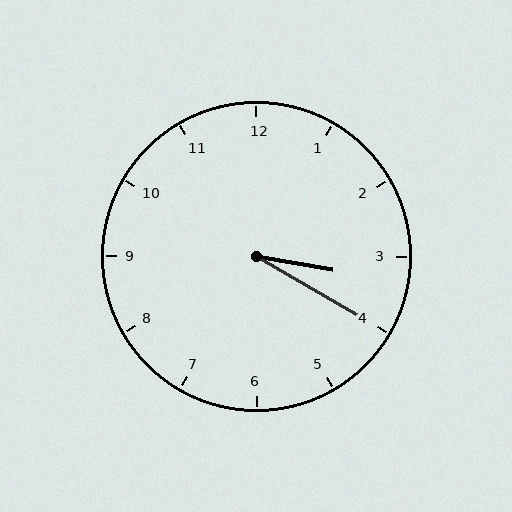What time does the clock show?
3:20.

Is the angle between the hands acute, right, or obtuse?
It is acute.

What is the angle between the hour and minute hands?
Approximately 20 degrees.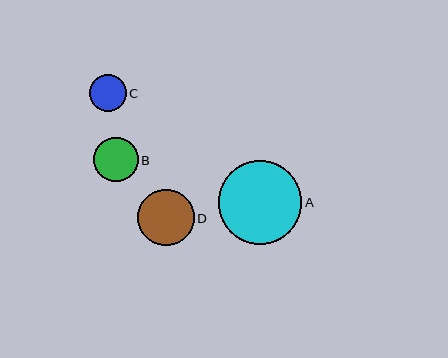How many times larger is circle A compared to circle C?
Circle A is approximately 2.3 times the size of circle C.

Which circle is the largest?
Circle A is the largest with a size of approximately 83 pixels.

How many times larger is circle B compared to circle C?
Circle B is approximately 1.2 times the size of circle C.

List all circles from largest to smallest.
From largest to smallest: A, D, B, C.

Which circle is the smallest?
Circle C is the smallest with a size of approximately 37 pixels.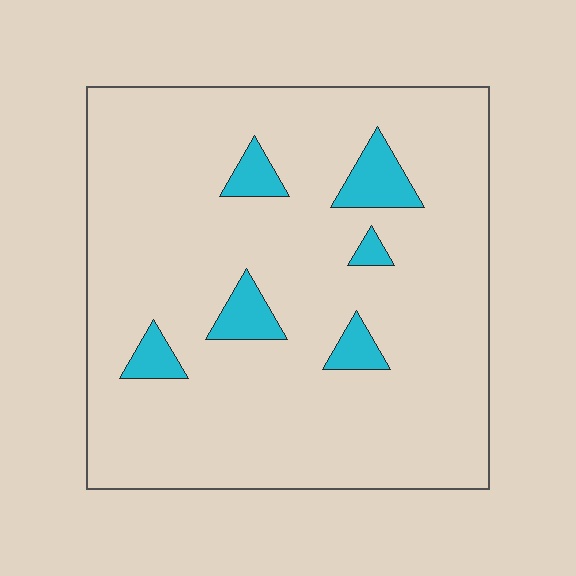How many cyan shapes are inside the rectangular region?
6.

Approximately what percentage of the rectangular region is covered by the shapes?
Approximately 10%.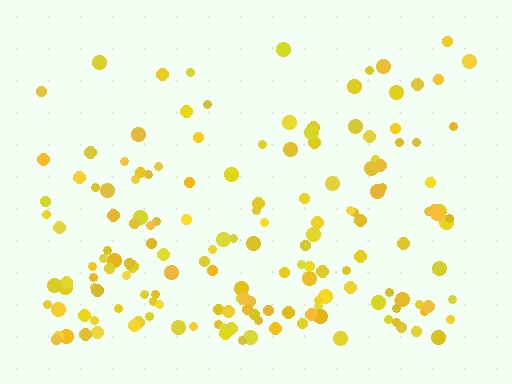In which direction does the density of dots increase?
From top to bottom, with the bottom side densest.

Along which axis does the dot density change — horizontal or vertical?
Vertical.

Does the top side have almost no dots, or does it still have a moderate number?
Still a moderate number, just noticeably fewer than the bottom.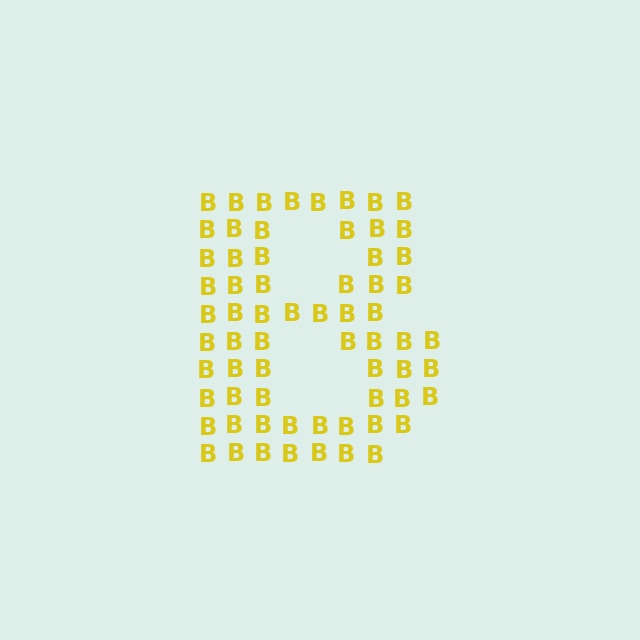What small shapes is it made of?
It is made of small letter B's.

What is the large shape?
The large shape is the letter B.